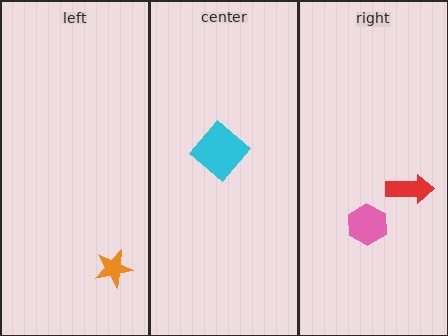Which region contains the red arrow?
The right region.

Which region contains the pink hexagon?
The right region.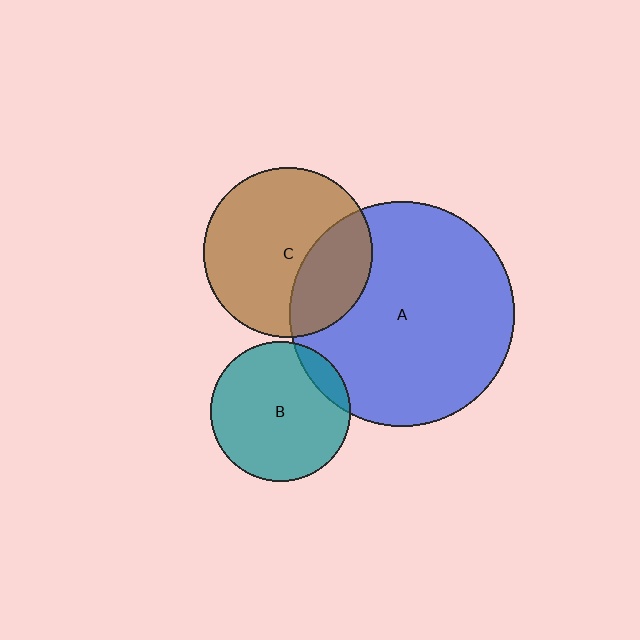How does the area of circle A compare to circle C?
Approximately 1.8 times.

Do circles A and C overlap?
Yes.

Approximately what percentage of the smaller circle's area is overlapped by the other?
Approximately 30%.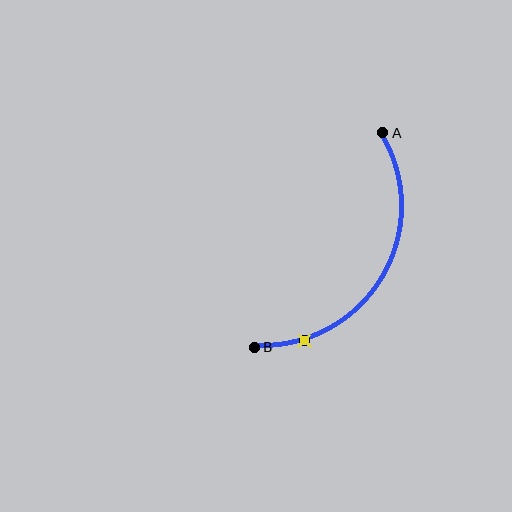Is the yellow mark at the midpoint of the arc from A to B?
No. The yellow mark lies on the arc but is closer to endpoint B. The arc midpoint would be at the point on the curve equidistant along the arc from both A and B.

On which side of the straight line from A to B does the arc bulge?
The arc bulges to the right of the straight line connecting A and B.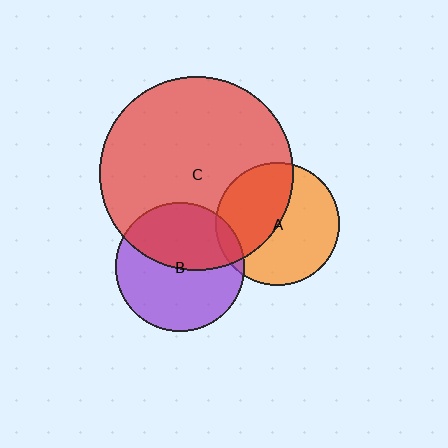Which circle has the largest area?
Circle C (red).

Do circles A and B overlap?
Yes.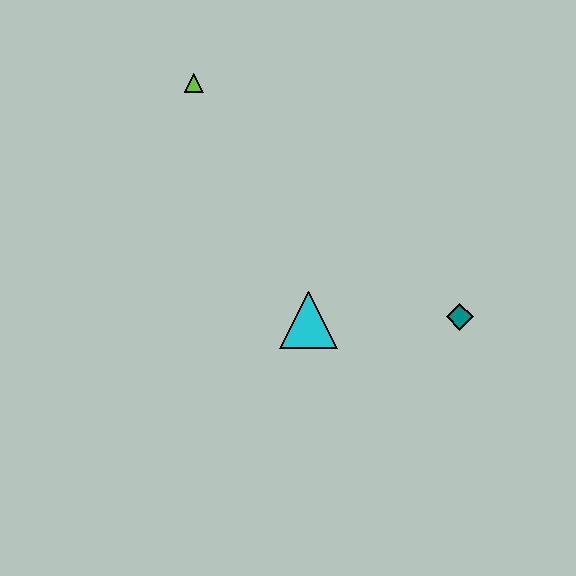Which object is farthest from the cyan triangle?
The lime triangle is farthest from the cyan triangle.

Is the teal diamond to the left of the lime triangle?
No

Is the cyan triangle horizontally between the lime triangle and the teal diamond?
Yes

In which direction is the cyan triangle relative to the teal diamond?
The cyan triangle is to the left of the teal diamond.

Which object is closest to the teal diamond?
The cyan triangle is closest to the teal diamond.